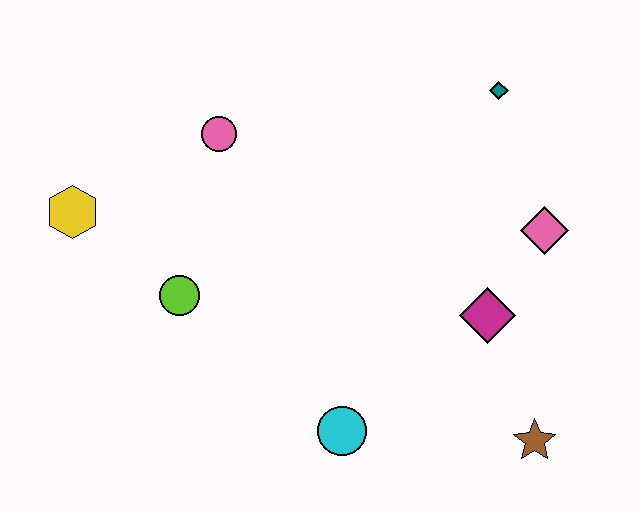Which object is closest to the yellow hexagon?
The lime circle is closest to the yellow hexagon.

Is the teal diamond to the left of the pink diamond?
Yes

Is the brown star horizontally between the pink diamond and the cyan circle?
Yes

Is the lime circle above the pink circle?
No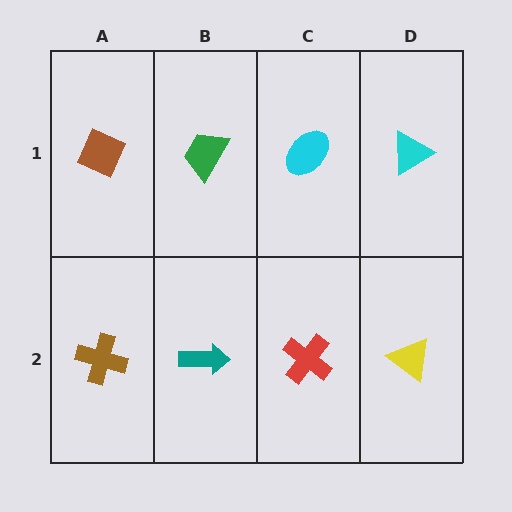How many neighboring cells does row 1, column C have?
3.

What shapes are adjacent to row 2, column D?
A cyan triangle (row 1, column D), a red cross (row 2, column C).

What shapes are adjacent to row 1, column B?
A teal arrow (row 2, column B), a brown diamond (row 1, column A), a cyan ellipse (row 1, column C).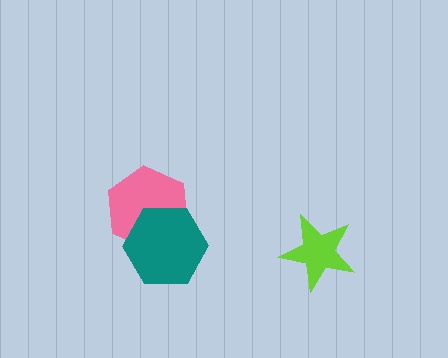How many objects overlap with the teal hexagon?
1 object overlaps with the teal hexagon.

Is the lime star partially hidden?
No, no other shape covers it.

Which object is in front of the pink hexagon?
The teal hexagon is in front of the pink hexagon.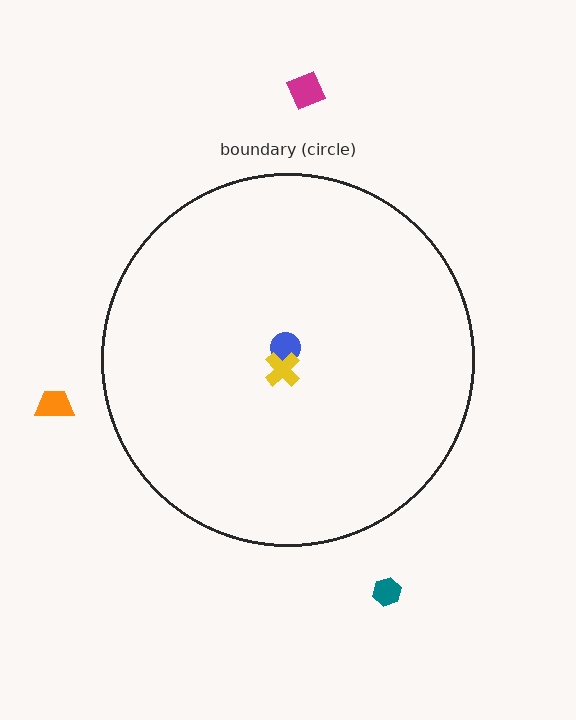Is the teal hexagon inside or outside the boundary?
Outside.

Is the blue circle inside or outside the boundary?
Inside.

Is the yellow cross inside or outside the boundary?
Inside.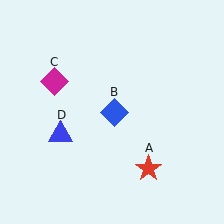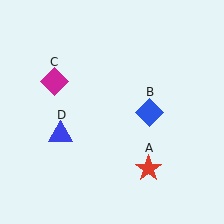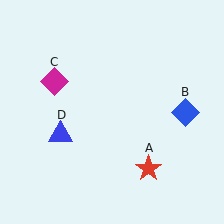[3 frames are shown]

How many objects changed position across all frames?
1 object changed position: blue diamond (object B).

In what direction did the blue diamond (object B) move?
The blue diamond (object B) moved right.